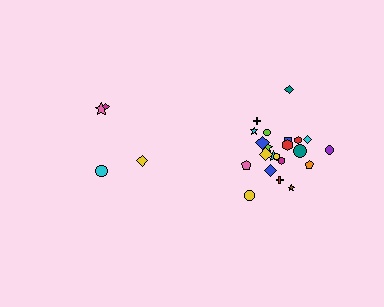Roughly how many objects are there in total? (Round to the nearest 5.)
Roughly 25 objects in total.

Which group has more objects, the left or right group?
The right group.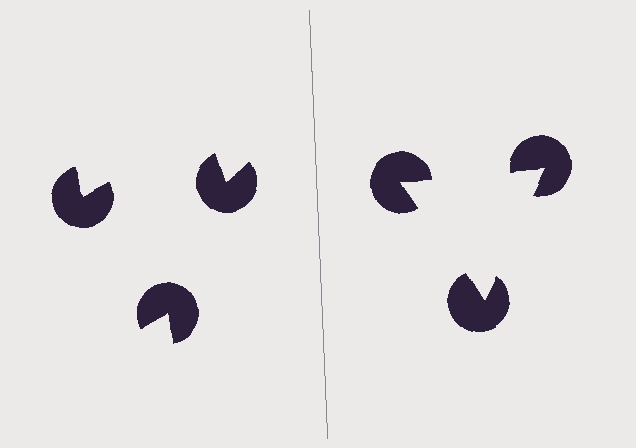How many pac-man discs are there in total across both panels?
6 — 3 on each side.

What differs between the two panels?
The pac-man discs are positioned identically on both sides; only the wedge orientations differ. On the right they align to a triangle; on the left they are misaligned.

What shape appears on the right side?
An illusory triangle.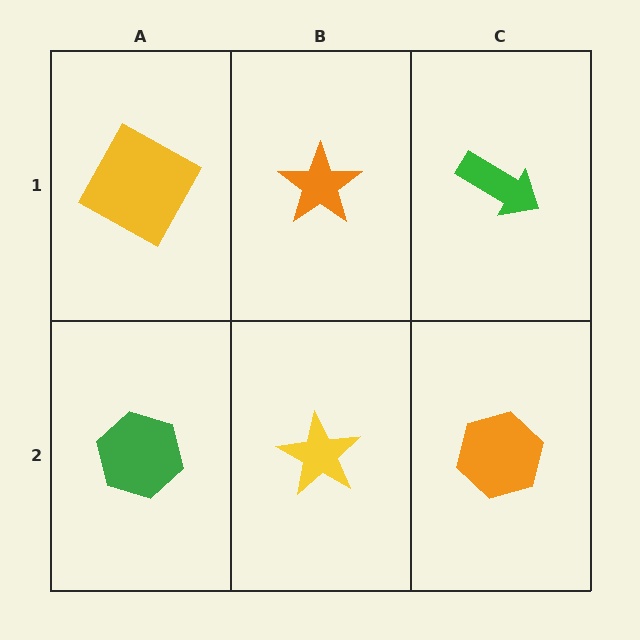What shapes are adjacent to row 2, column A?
A yellow square (row 1, column A), a yellow star (row 2, column B).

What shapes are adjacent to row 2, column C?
A green arrow (row 1, column C), a yellow star (row 2, column B).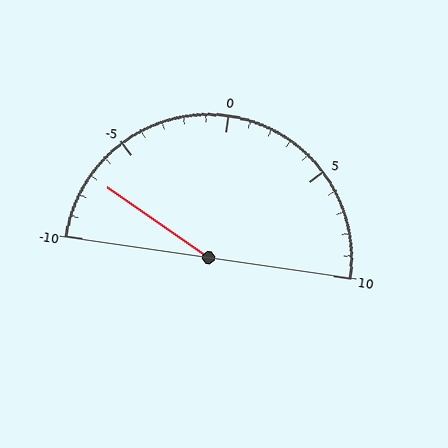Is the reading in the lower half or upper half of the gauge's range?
The reading is in the lower half of the range (-10 to 10).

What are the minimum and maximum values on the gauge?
The gauge ranges from -10 to 10.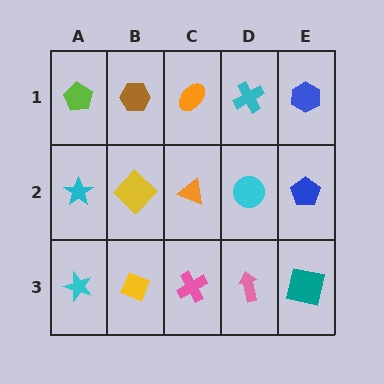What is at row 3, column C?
A pink cross.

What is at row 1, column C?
An orange ellipse.